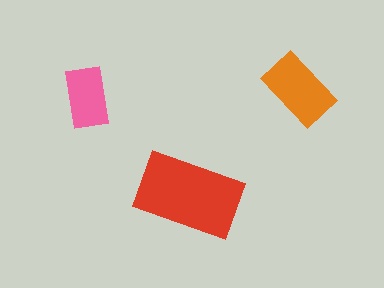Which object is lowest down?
The red rectangle is bottommost.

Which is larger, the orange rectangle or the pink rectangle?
The orange one.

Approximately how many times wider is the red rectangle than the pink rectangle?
About 1.5 times wider.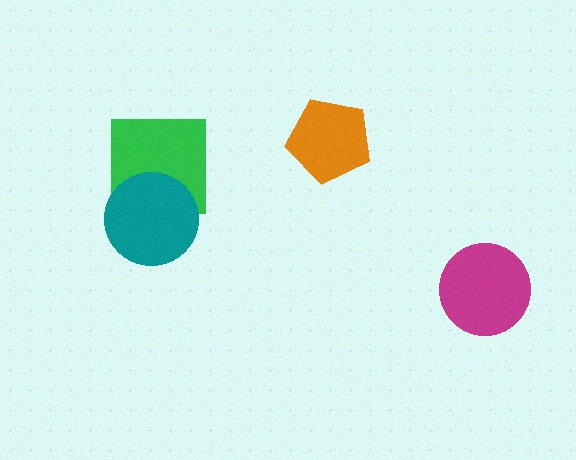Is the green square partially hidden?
Yes, it is partially covered by another shape.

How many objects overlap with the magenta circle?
0 objects overlap with the magenta circle.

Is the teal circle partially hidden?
No, no other shape covers it.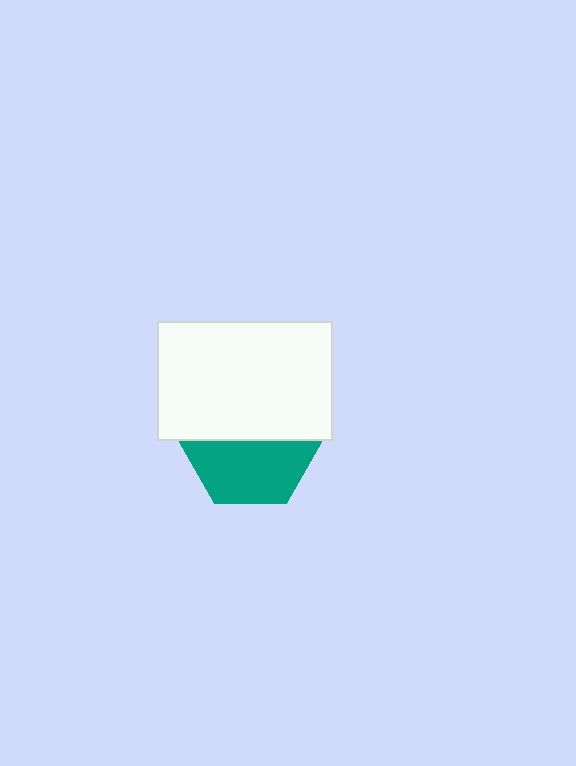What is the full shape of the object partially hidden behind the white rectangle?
The partially hidden object is a teal hexagon.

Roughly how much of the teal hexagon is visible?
About half of it is visible (roughly 49%).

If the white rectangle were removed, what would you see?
You would see the complete teal hexagon.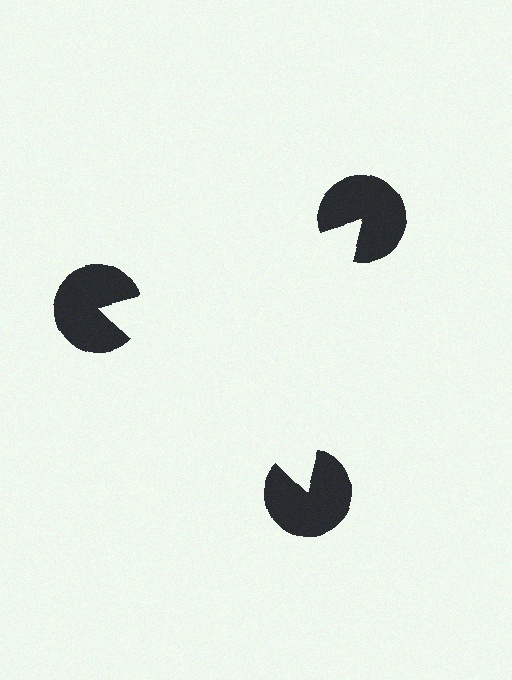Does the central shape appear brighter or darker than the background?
It typically appears slightly brighter than the background, even though no actual brightness change is drawn.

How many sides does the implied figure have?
3 sides.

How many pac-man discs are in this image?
There are 3 — one at each vertex of the illusory triangle.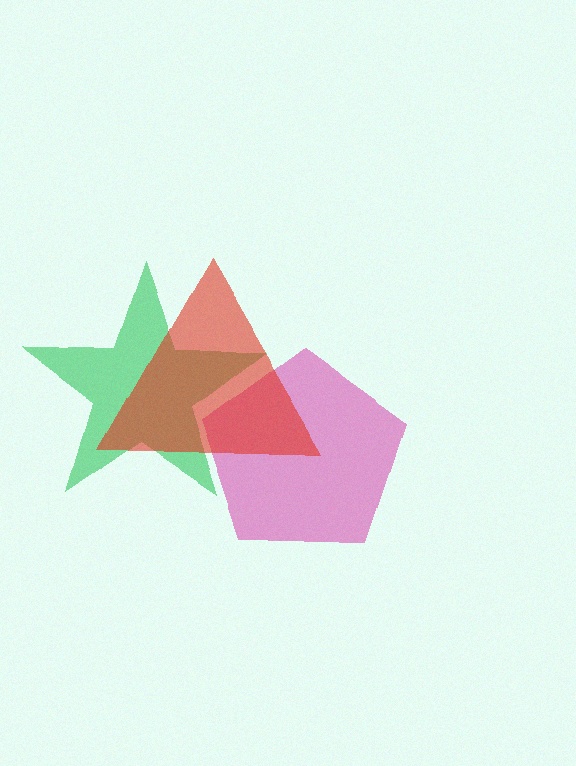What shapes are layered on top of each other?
The layered shapes are: a pink pentagon, a green star, a red triangle.